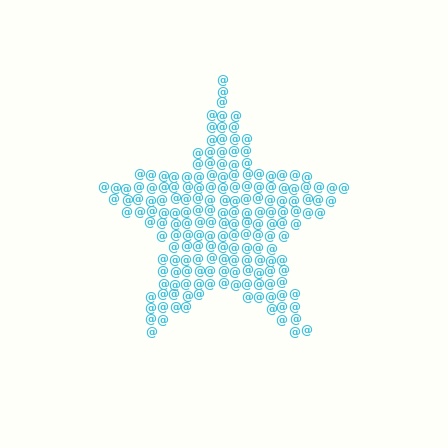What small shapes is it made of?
It is made of small at signs.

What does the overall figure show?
The overall figure shows a star.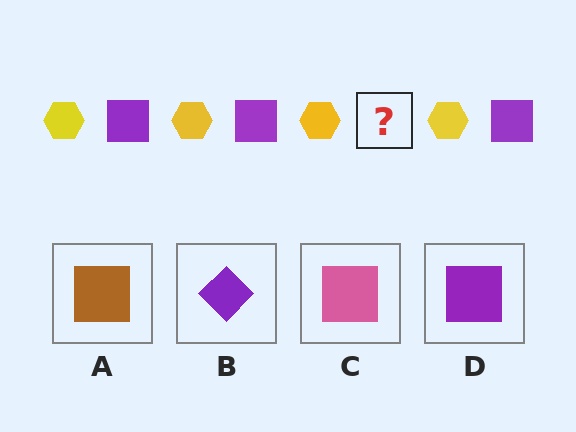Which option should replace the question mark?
Option D.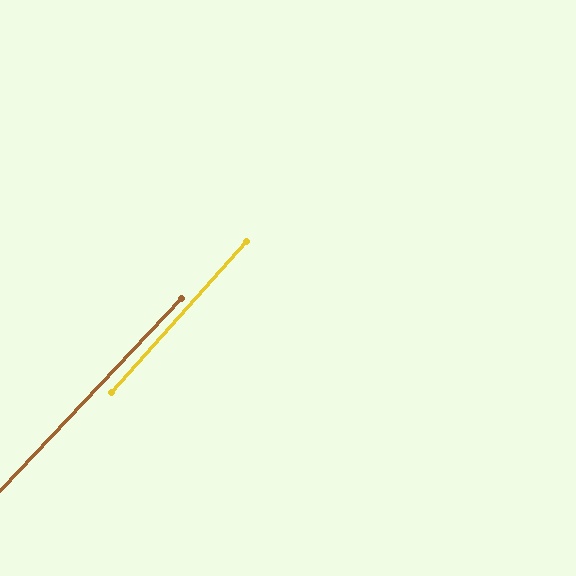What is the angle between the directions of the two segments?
Approximately 2 degrees.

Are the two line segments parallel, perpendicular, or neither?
Parallel — their directions differ by only 1.5°.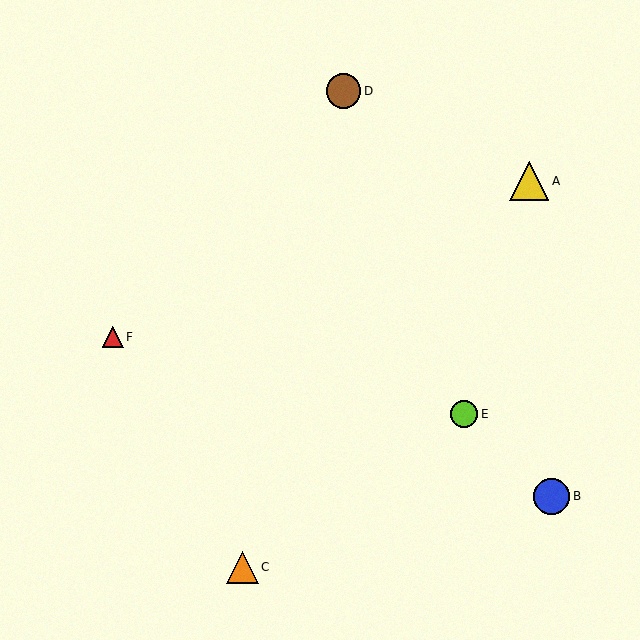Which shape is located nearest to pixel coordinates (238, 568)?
The orange triangle (labeled C) at (242, 567) is nearest to that location.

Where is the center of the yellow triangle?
The center of the yellow triangle is at (529, 181).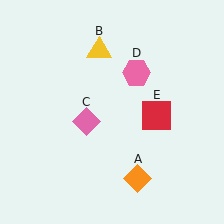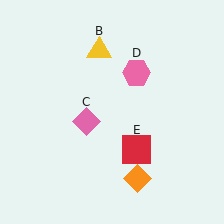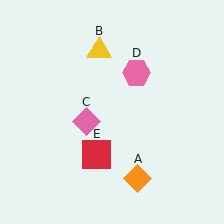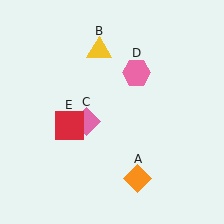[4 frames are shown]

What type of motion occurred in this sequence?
The red square (object E) rotated clockwise around the center of the scene.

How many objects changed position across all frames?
1 object changed position: red square (object E).